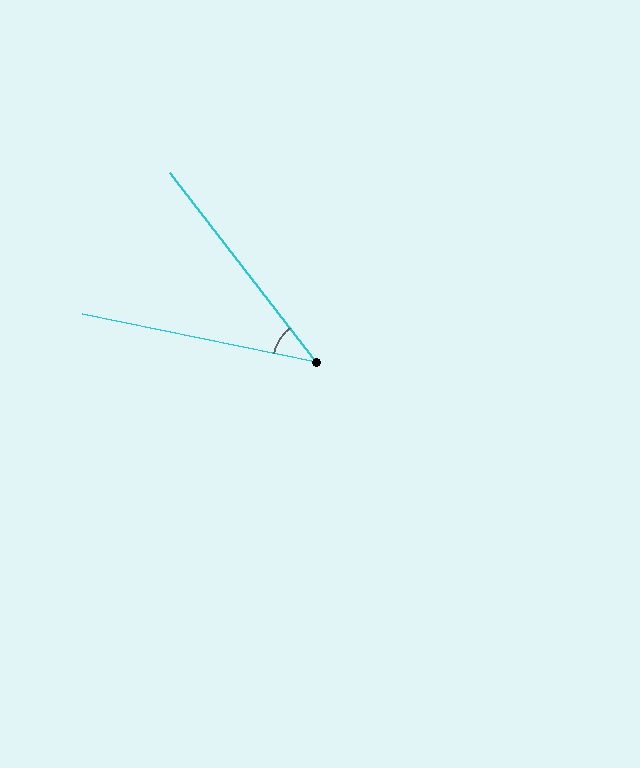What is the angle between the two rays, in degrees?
Approximately 41 degrees.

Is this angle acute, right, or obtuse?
It is acute.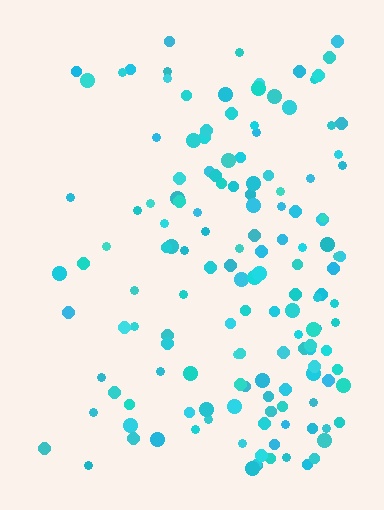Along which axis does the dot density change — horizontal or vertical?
Horizontal.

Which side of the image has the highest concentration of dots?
The right.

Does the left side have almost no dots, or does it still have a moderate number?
Still a moderate number, just noticeably fewer than the right.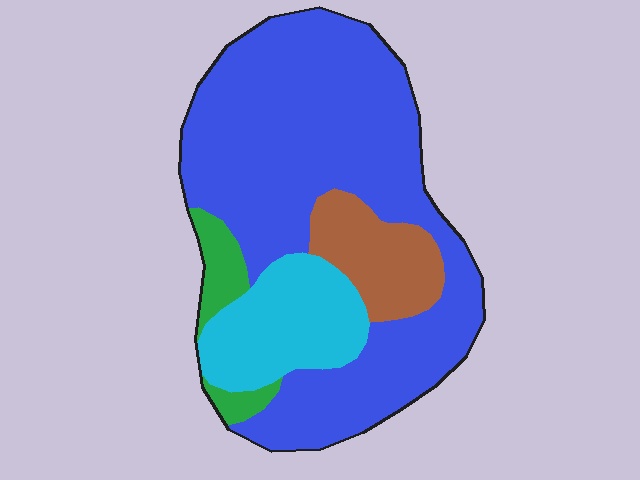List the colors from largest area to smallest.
From largest to smallest: blue, cyan, brown, green.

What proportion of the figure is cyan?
Cyan takes up about one sixth (1/6) of the figure.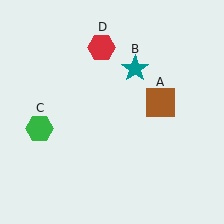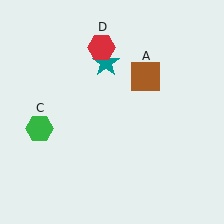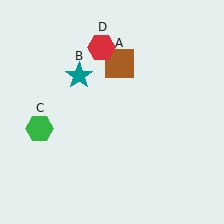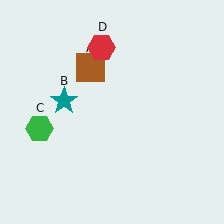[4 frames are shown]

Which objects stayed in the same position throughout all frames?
Green hexagon (object C) and red hexagon (object D) remained stationary.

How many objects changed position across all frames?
2 objects changed position: brown square (object A), teal star (object B).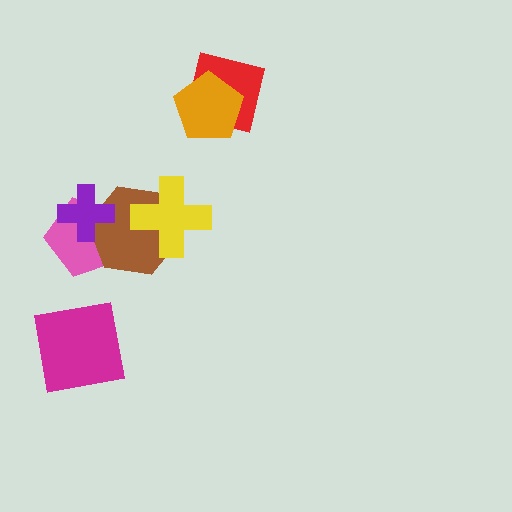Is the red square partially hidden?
Yes, it is partially covered by another shape.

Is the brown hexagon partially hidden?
Yes, it is partially covered by another shape.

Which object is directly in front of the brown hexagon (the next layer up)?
The purple cross is directly in front of the brown hexagon.